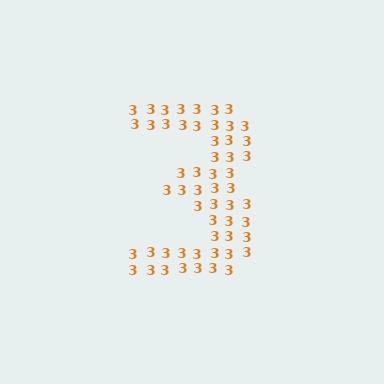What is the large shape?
The large shape is the digit 3.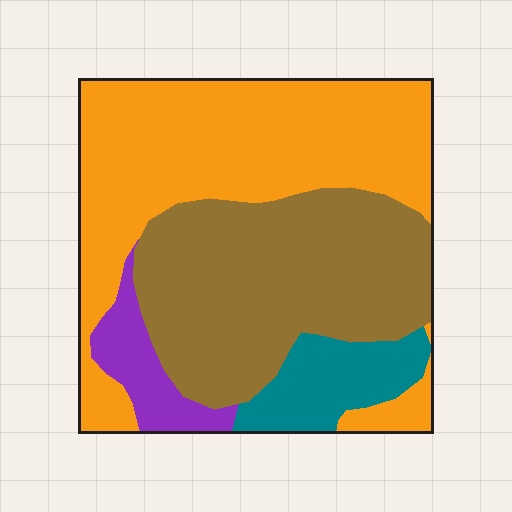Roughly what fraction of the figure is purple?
Purple covers about 5% of the figure.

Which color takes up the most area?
Orange, at roughly 45%.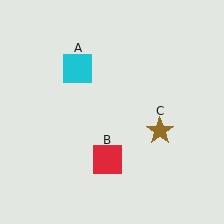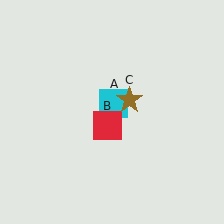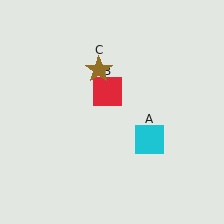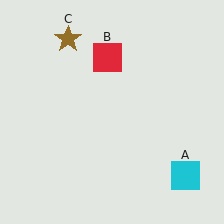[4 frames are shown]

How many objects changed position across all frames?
3 objects changed position: cyan square (object A), red square (object B), brown star (object C).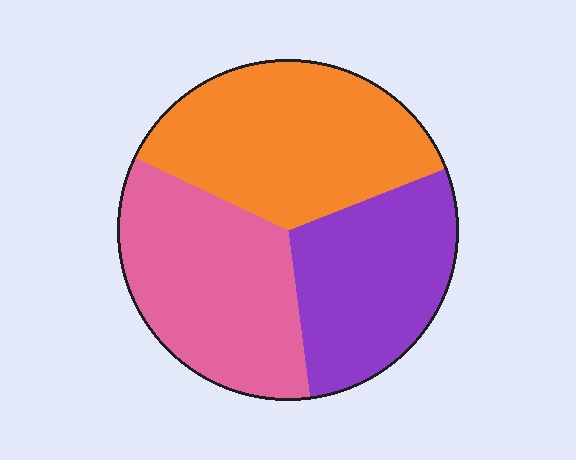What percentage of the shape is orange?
Orange takes up about three eighths (3/8) of the shape.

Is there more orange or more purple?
Orange.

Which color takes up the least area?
Purple, at roughly 30%.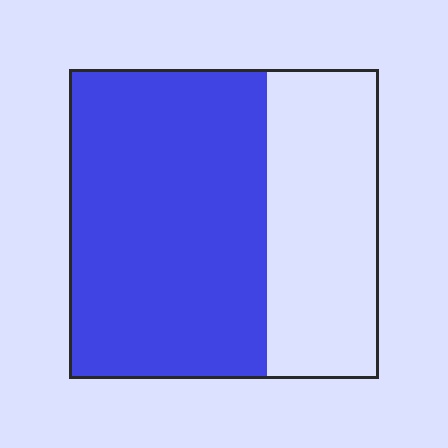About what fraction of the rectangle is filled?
About five eighths (5/8).